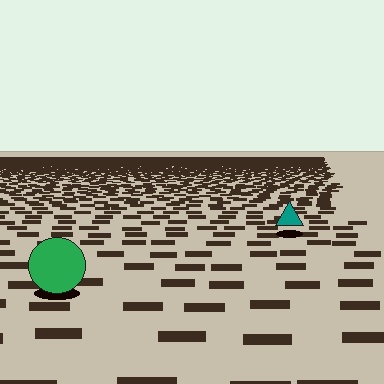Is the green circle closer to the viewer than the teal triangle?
Yes. The green circle is closer — you can tell from the texture gradient: the ground texture is coarser near it.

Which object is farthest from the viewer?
The teal triangle is farthest from the viewer. It appears smaller and the ground texture around it is denser.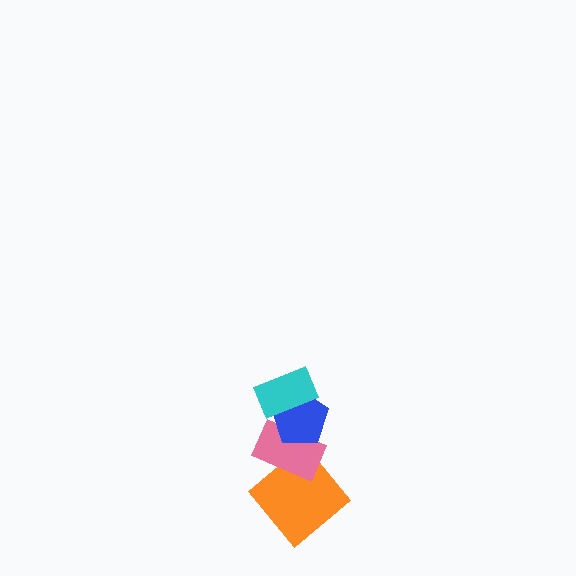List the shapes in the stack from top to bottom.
From top to bottom: the cyan rectangle, the blue pentagon, the pink rectangle, the orange diamond.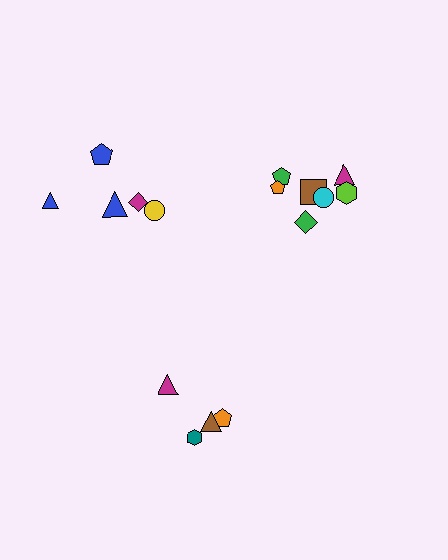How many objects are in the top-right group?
There are 7 objects.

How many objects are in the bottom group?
There are 4 objects.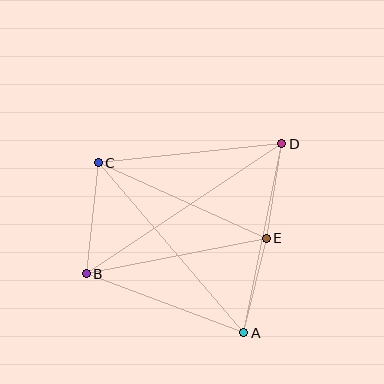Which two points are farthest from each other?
Points B and D are farthest from each other.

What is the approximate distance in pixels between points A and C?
The distance between A and C is approximately 223 pixels.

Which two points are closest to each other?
Points D and E are closest to each other.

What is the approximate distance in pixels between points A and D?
The distance between A and D is approximately 193 pixels.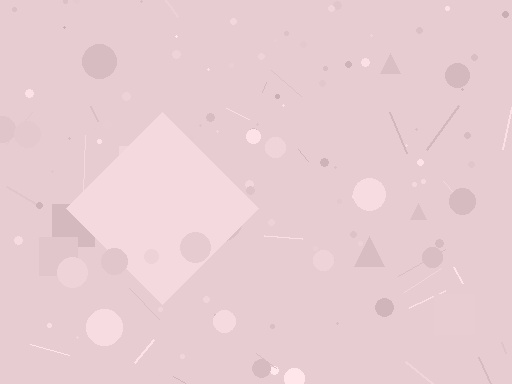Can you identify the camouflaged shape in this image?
The camouflaged shape is a diamond.